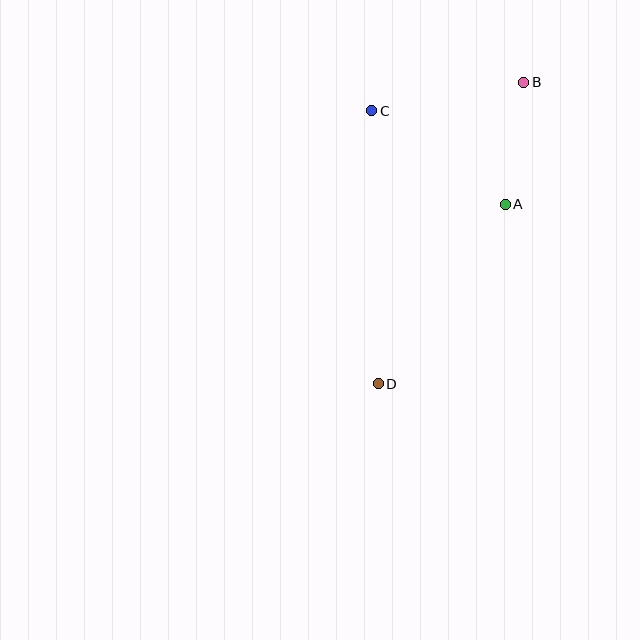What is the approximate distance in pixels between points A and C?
The distance between A and C is approximately 163 pixels.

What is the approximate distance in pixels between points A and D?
The distance between A and D is approximately 220 pixels.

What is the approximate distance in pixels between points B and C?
The distance between B and C is approximately 155 pixels.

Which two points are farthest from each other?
Points B and D are farthest from each other.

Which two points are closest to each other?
Points A and B are closest to each other.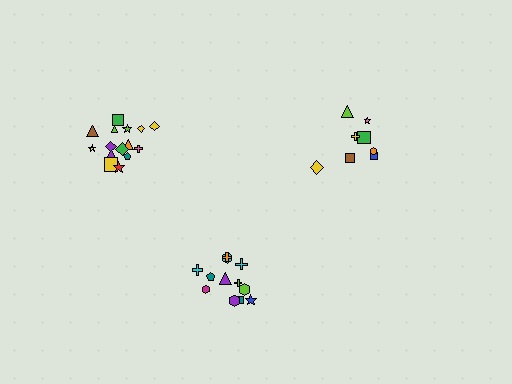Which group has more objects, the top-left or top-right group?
The top-left group.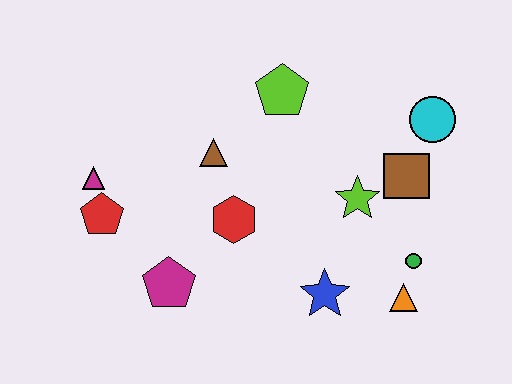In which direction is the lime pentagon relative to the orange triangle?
The lime pentagon is above the orange triangle.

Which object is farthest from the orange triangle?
The magenta triangle is farthest from the orange triangle.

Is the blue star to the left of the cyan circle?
Yes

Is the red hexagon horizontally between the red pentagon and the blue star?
Yes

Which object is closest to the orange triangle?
The green circle is closest to the orange triangle.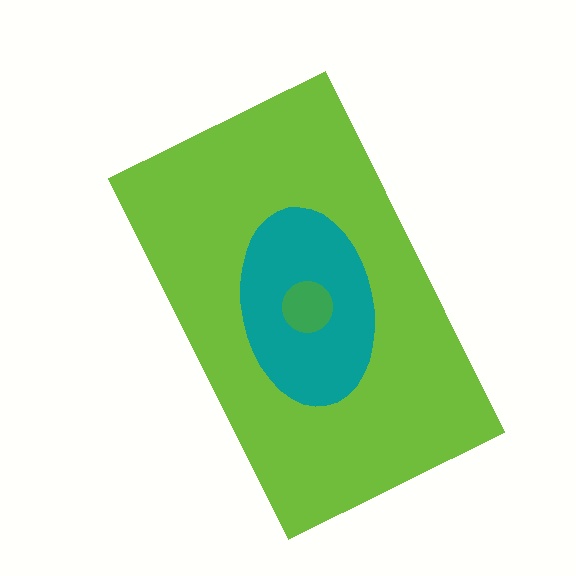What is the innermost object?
The green circle.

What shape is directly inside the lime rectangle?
The teal ellipse.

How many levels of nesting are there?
3.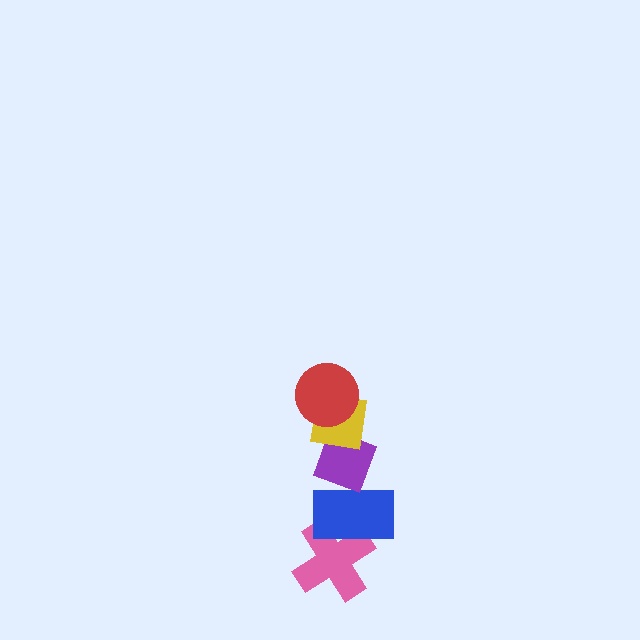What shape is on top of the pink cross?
The blue rectangle is on top of the pink cross.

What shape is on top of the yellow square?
The red circle is on top of the yellow square.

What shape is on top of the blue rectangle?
The purple diamond is on top of the blue rectangle.